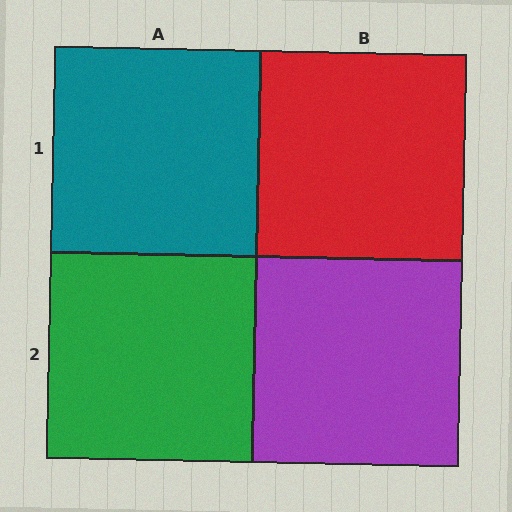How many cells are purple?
1 cell is purple.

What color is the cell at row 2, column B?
Purple.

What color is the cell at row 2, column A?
Green.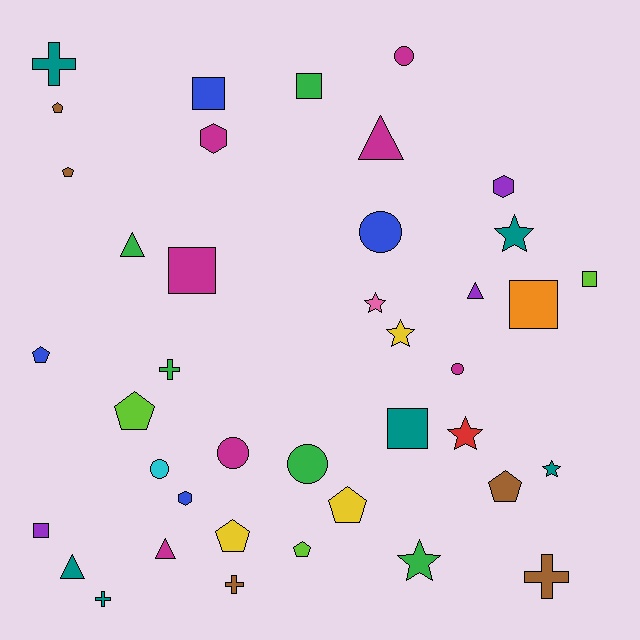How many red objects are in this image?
There is 1 red object.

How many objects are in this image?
There are 40 objects.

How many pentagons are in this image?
There are 8 pentagons.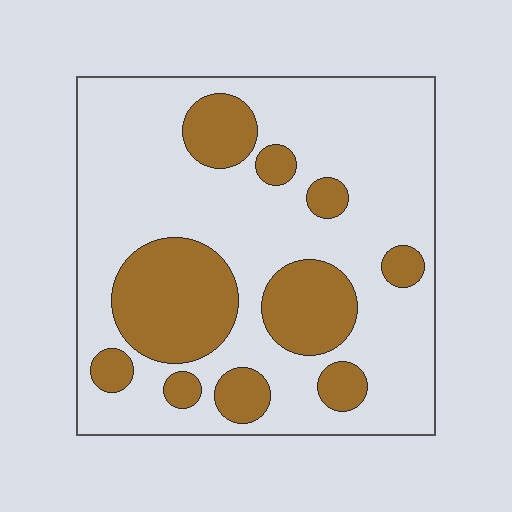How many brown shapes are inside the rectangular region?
10.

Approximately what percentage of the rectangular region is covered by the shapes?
Approximately 30%.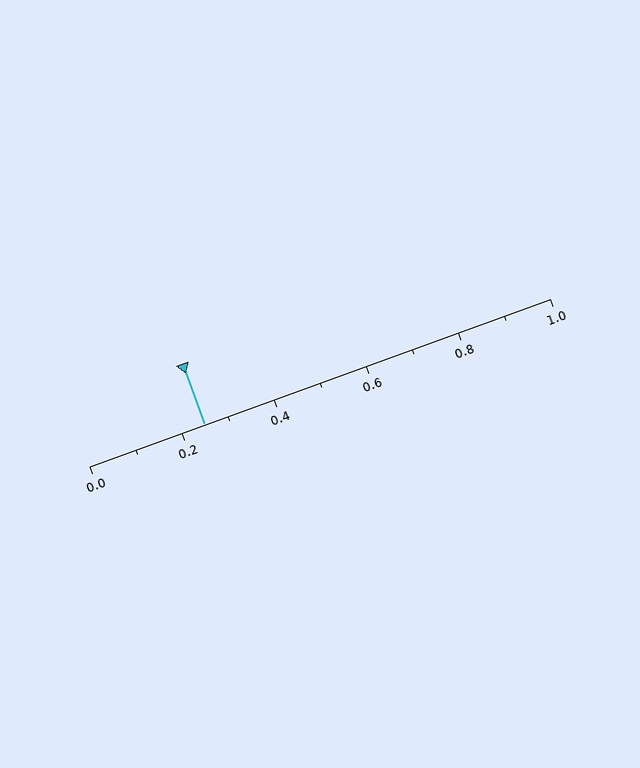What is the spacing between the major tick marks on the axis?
The major ticks are spaced 0.2 apart.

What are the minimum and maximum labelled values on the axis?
The axis runs from 0.0 to 1.0.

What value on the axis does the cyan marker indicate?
The marker indicates approximately 0.25.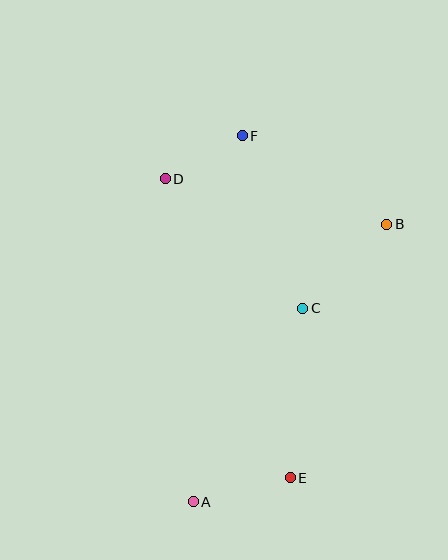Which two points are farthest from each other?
Points A and F are farthest from each other.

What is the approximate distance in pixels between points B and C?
The distance between B and C is approximately 119 pixels.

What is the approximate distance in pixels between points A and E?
The distance between A and E is approximately 100 pixels.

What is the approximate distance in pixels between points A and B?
The distance between A and B is approximately 338 pixels.